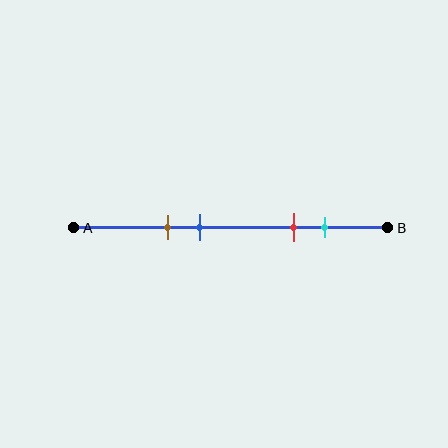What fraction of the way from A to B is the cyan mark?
The cyan mark is approximately 80% (0.8) of the way from A to B.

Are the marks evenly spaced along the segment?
No, the marks are not evenly spaced.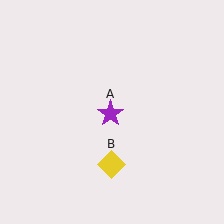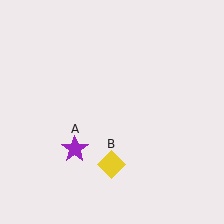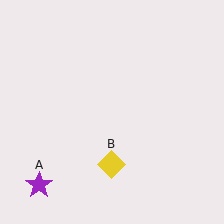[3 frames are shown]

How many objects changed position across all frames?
1 object changed position: purple star (object A).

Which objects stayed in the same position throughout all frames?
Yellow diamond (object B) remained stationary.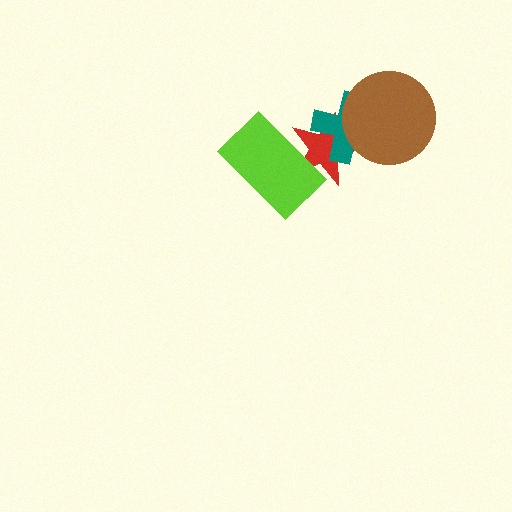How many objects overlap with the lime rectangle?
1 object overlaps with the lime rectangle.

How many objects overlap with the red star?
3 objects overlap with the red star.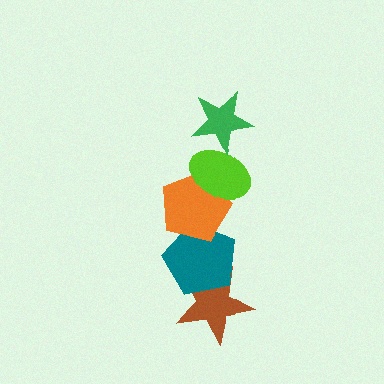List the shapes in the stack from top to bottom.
From top to bottom: the green star, the lime ellipse, the orange pentagon, the teal pentagon, the brown star.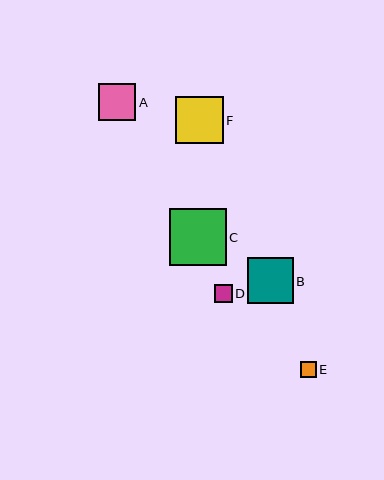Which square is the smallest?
Square E is the smallest with a size of approximately 15 pixels.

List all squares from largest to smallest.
From largest to smallest: C, F, B, A, D, E.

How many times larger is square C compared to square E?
Square C is approximately 3.8 times the size of square E.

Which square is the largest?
Square C is the largest with a size of approximately 57 pixels.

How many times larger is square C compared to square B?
Square C is approximately 1.2 times the size of square B.